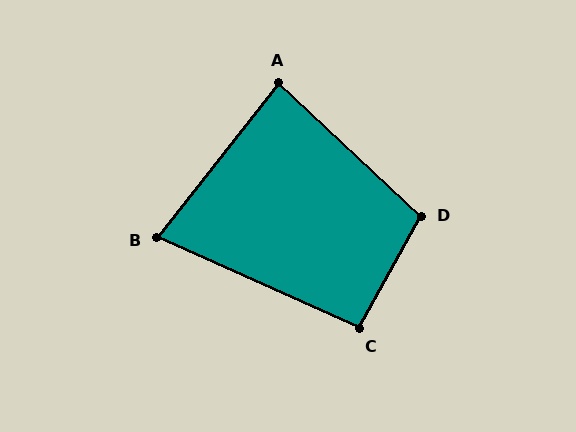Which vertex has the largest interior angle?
D, at approximately 104 degrees.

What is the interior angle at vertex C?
Approximately 95 degrees (approximately right).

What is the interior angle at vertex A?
Approximately 85 degrees (approximately right).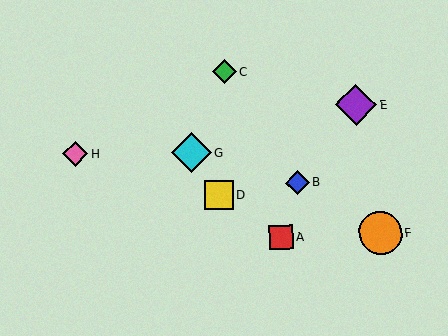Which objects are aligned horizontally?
Objects G, H are aligned horizontally.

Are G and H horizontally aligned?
Yes, both are at y≈153.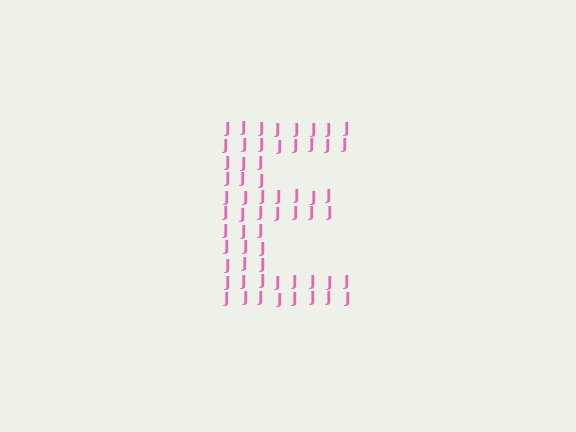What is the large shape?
The large shape is the letter E.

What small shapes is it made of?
It is made of small letter J's.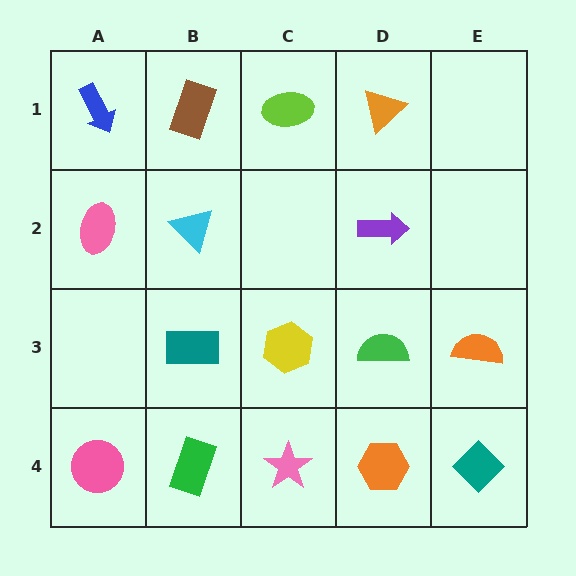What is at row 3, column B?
A teal rectangle.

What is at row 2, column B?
A cyan triangle.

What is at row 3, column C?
A yellow hexagon.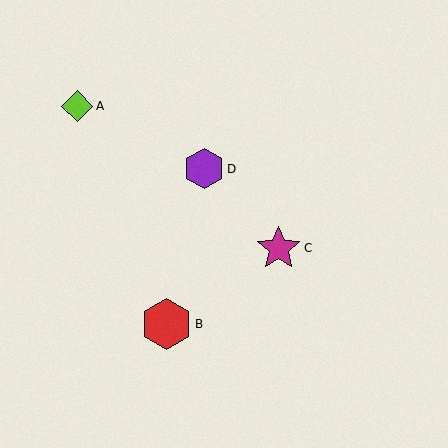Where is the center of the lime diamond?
The center of the lime diamond is at (77, 106).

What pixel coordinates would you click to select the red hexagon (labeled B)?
Click at (166, 324) to select the red hexagon B.